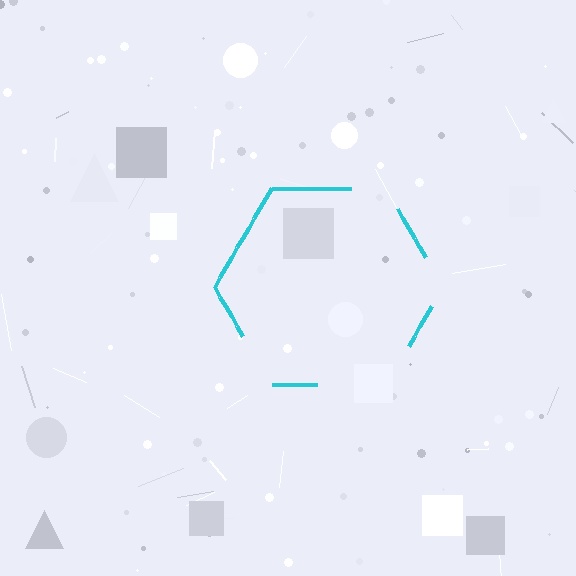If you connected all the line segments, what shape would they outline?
They would outline a hexagon.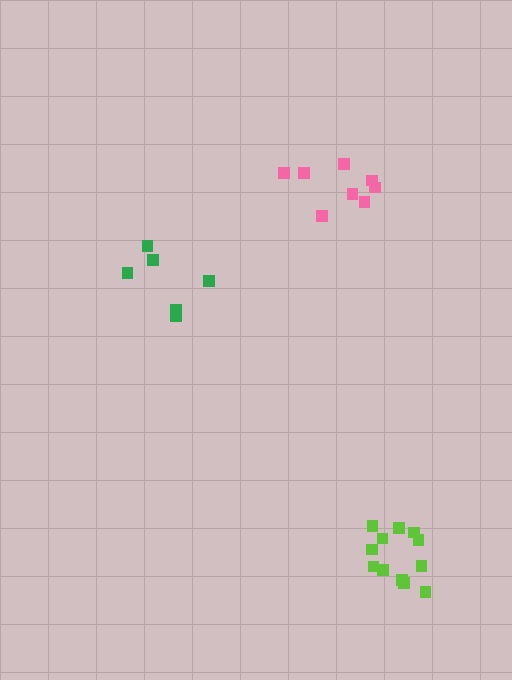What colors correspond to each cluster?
The clusters are colored: green, pink, lime.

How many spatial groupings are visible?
There are 3 spatial groupings.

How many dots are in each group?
Group 1: 6 dots, Group 2: 8 dots, Group 3: 12 dots (26 total).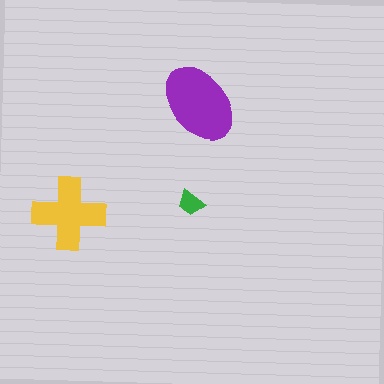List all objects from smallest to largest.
The green trapezoid, the yellow cross, the purple ellipse.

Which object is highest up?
The purple ellipse is topmost.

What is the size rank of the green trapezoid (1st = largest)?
3rd.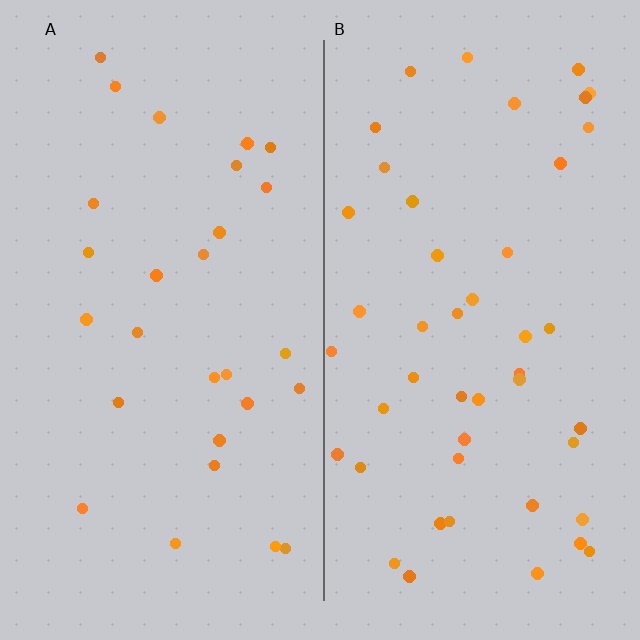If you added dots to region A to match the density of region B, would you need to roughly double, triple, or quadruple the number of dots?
Approximately double.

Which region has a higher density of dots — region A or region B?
B (the right).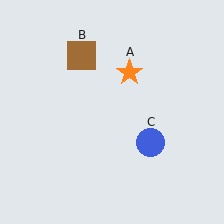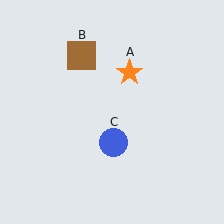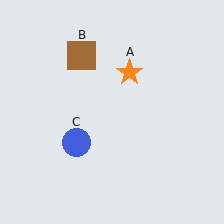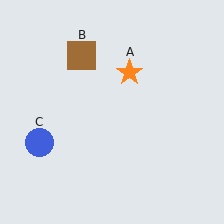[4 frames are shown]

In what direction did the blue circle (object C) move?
The blue circle (object C) moved left.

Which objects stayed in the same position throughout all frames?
Orange star (object A) and brown square (object B) remained stationary.